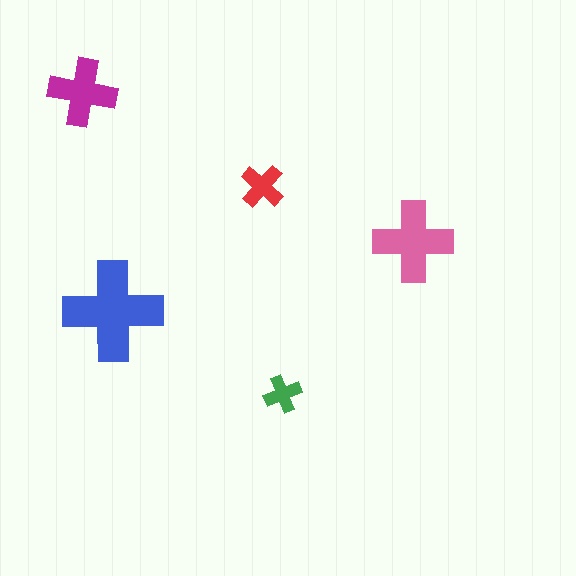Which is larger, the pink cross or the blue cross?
The blue one.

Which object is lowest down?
The green cross is bottommost.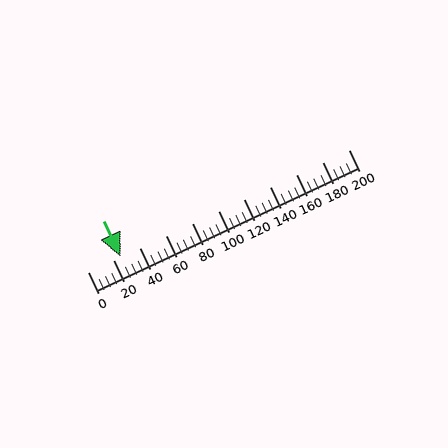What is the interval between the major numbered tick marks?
The major tick marks are spaced 20 units apart.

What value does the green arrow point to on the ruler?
The green arrow points to approximately 25.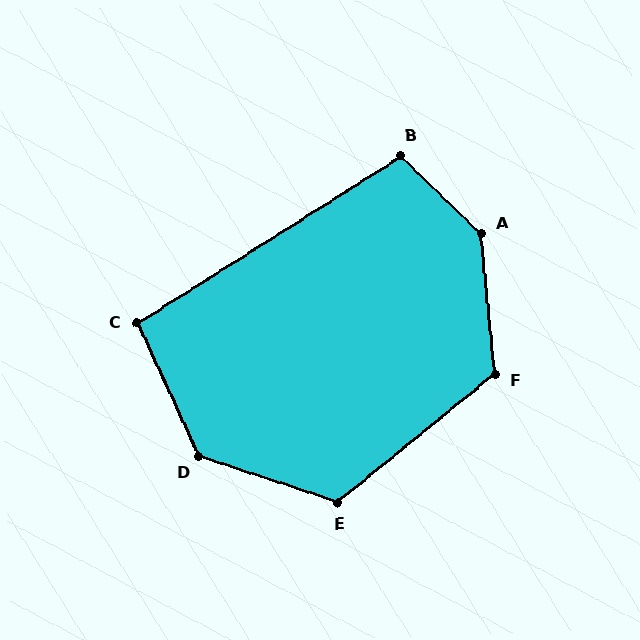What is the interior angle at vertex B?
Approximately 103 degrees (obtuse).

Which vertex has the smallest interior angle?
C, at approximately 98 degrees.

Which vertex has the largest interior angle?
A, at approximately 139 degrees.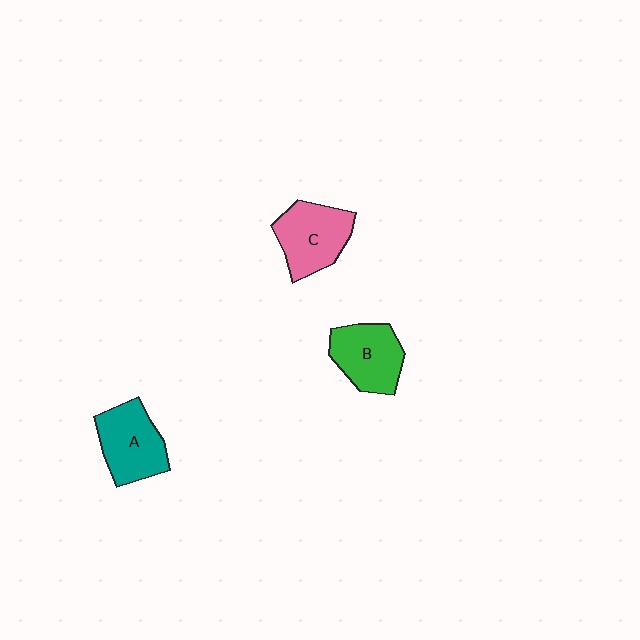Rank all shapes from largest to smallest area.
From largest to smallest: C (pink), A (teal), B (green).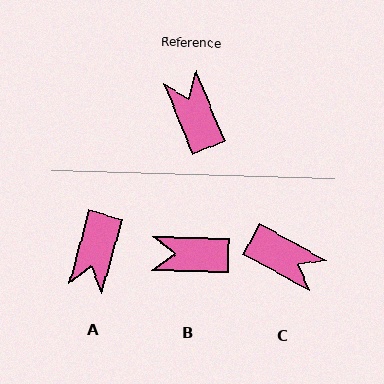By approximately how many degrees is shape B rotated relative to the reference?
Approximately 66 degrees counter-clockwise.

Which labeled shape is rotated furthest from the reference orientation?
A, about 142 degrees away.